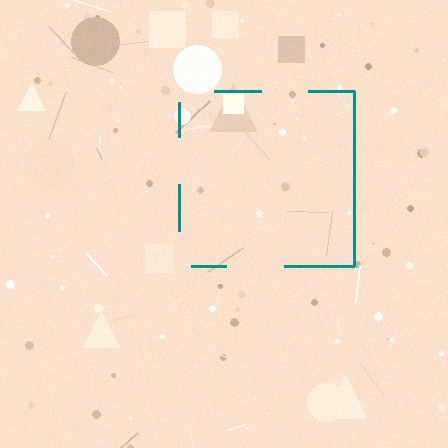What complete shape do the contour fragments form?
The contour fragments form a square.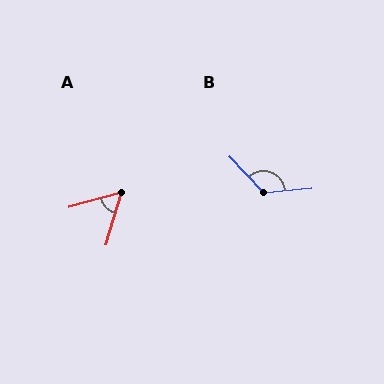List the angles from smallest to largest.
A (58°), B (129°).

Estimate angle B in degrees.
Approximately 129 degrees.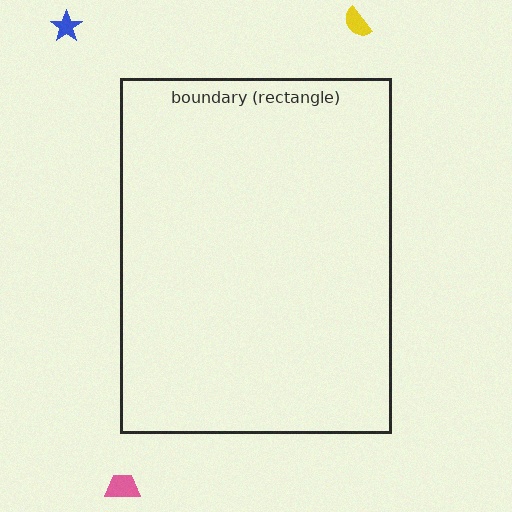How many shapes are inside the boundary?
0 inside, 3 outside.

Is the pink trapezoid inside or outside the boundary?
Outside.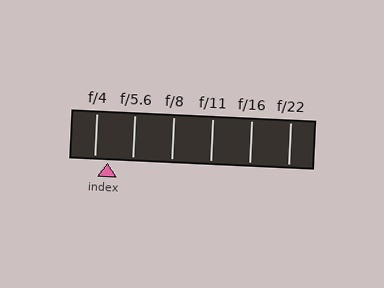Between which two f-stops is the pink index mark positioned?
The index mark is between f/4 and f/5.6.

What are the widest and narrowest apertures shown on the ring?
The widest aperture shown is f/4 and the narrowest is f/22.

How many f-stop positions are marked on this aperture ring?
There are 6 f-stop positions marked.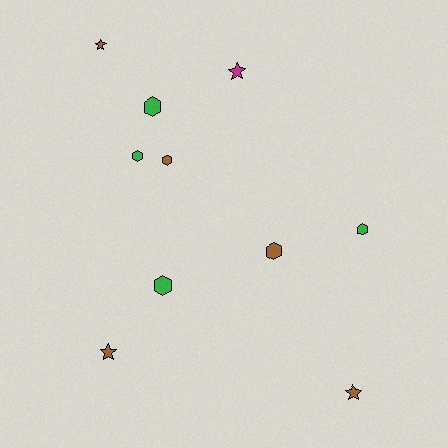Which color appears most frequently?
Brown, with 5 objects.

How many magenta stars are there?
There is 1 magenta star.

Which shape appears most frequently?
Hexagon, with 6 objects.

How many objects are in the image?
There are 10 objects.